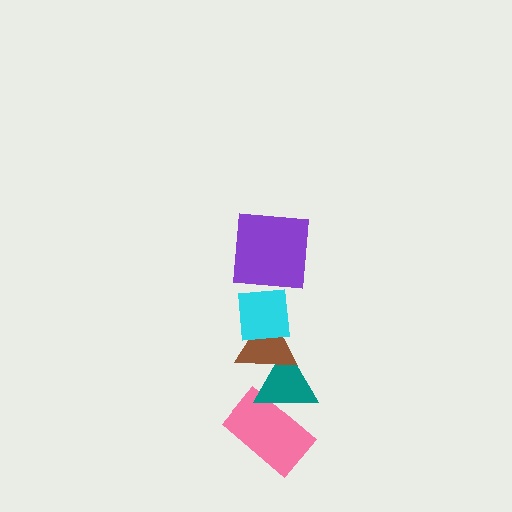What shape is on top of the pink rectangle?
The teal triangle is on top of the pink rectangle.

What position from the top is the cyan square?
The cyan square is 2nd from the top.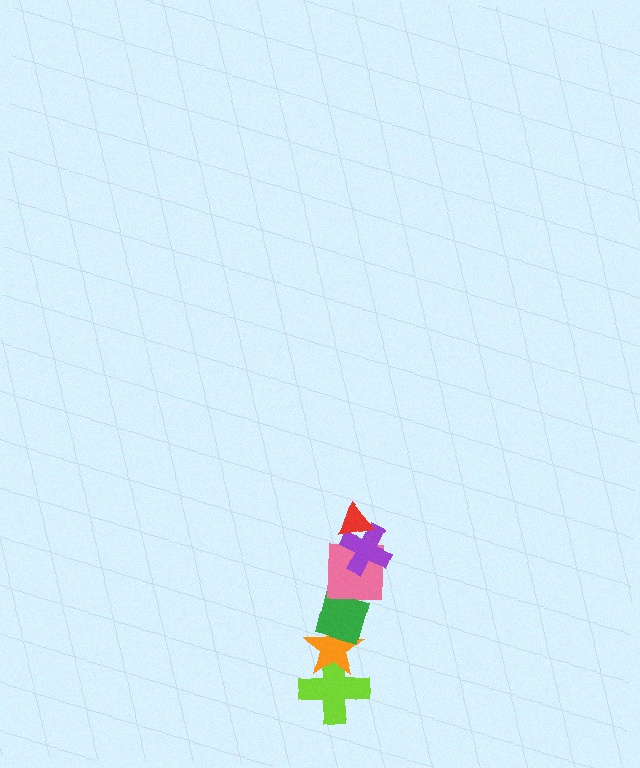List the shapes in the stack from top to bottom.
From top to bottom: the red triangle, the purple cross, the pink square, the green diamond, the orange star, the lime cross.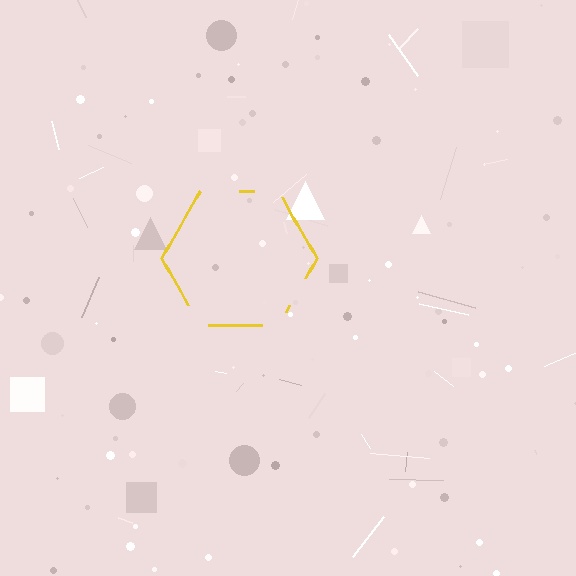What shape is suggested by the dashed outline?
The dashed outline suggests a hexagon.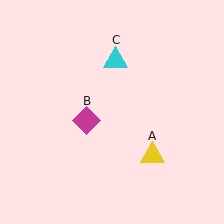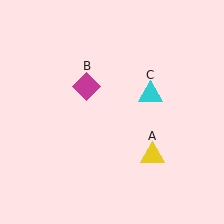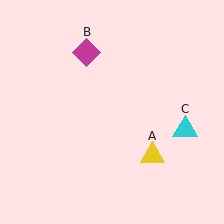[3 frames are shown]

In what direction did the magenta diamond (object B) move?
The magenta diamond (object B) moved up.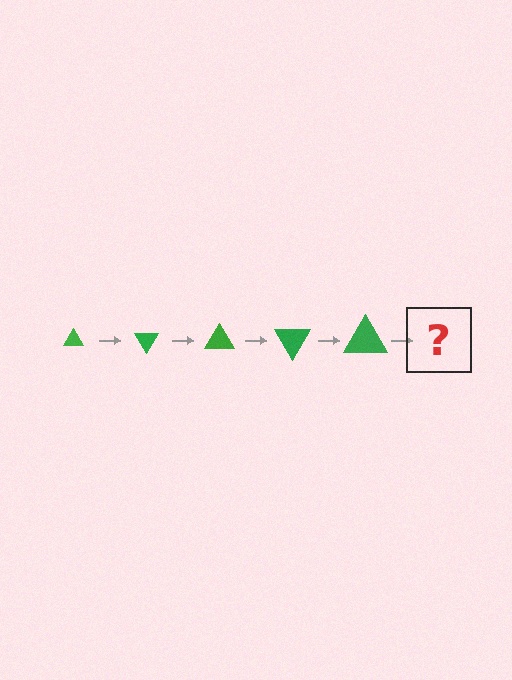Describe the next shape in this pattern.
It should be a triangle, larger than the previous one and rotated 300 degrees from the start.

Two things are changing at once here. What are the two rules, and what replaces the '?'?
The two rules are that the triangle grows larger each step and it rotates 60 degrees each step. The '?' should be a triangle, larger than the previous one and rotated 300 degrees from the start.